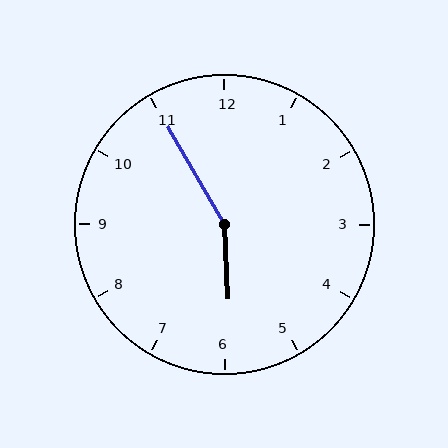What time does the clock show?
5:55.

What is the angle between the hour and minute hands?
Approximately 152 degrees.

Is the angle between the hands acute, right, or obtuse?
It is obtuse.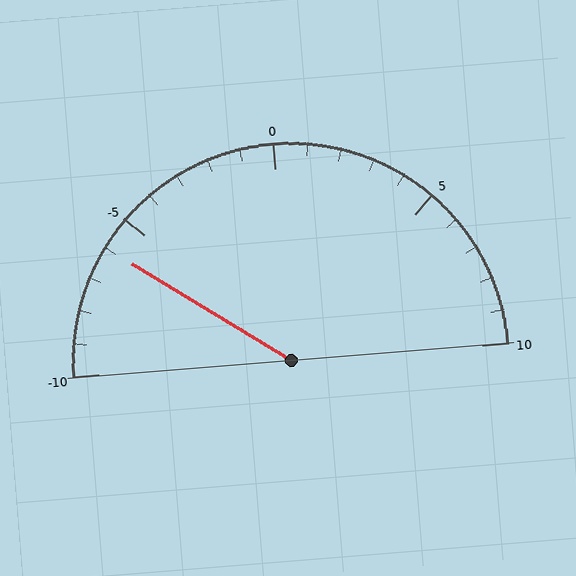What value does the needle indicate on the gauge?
The needle indicates approximately -6.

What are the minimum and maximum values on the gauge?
The gauge ranges from -10 to 10.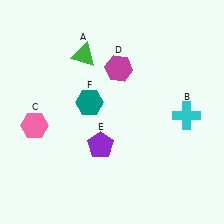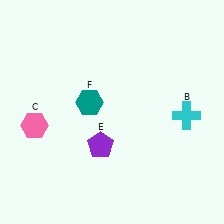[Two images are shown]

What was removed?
The magenta hexagon (D), the green triangle (A) were removed in Image 2.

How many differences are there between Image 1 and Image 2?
There are 2 differences between the two images.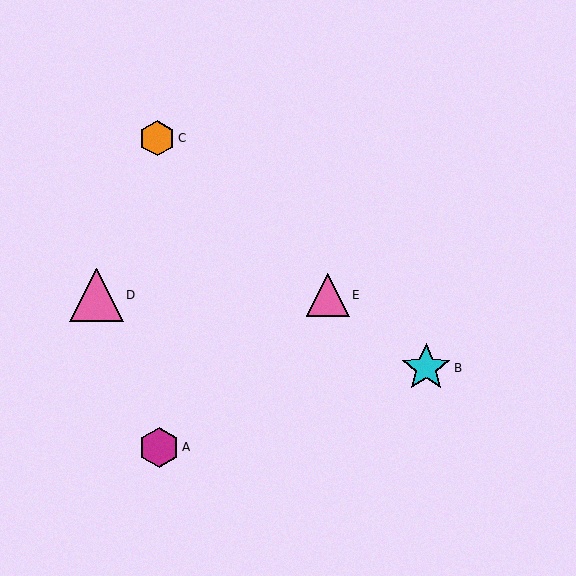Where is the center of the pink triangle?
The center of the pink triangle is at (96, 295).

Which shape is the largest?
The pink triangle (labeled D) is the largest.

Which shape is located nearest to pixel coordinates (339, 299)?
The pink triangle (labeled E) at (328, 295) is nearest to that location.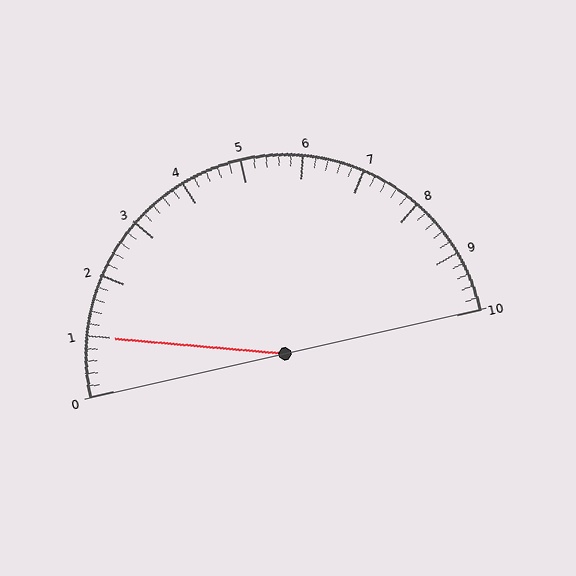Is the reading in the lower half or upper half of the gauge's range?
The reading is in the lower half of the range (0 to 10).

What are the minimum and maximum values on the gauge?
The gauge ranges from 0 to 10.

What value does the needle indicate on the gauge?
The needle indicates approximately 1.0.